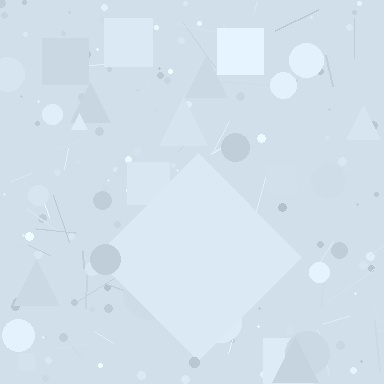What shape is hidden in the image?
A diamond is hidden in the image.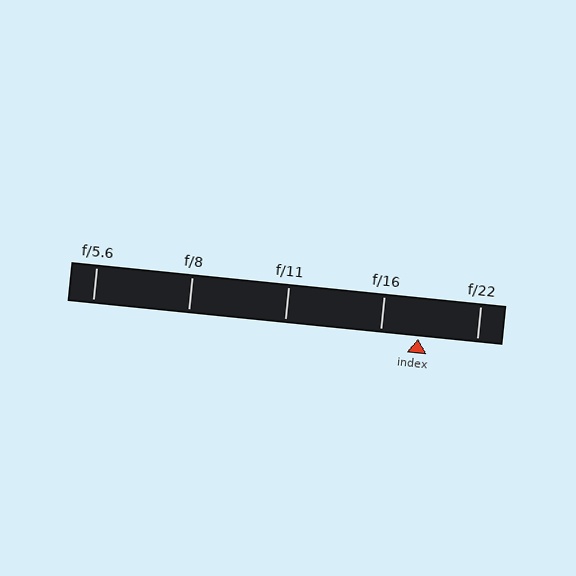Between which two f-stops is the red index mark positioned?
The index mark is between f/16 and f/22.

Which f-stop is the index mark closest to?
The index mark is closest to f/16.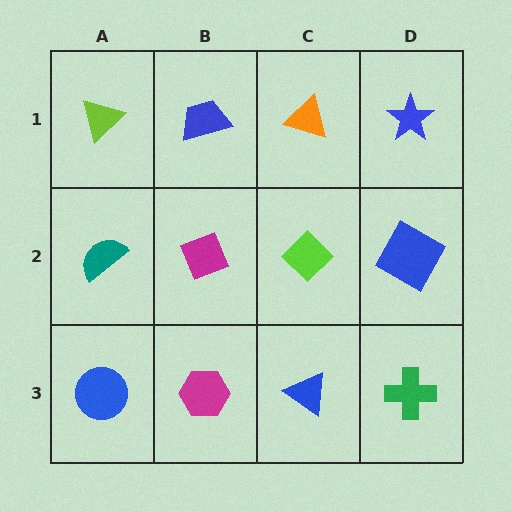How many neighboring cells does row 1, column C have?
3.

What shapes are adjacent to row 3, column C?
A lime diamond (row 2, column C), a magenta hexagon (row 3, column B), a green cross (row 3, column D).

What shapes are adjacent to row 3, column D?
A blue square (row 2, column D), a blue triangle (row 3, column C).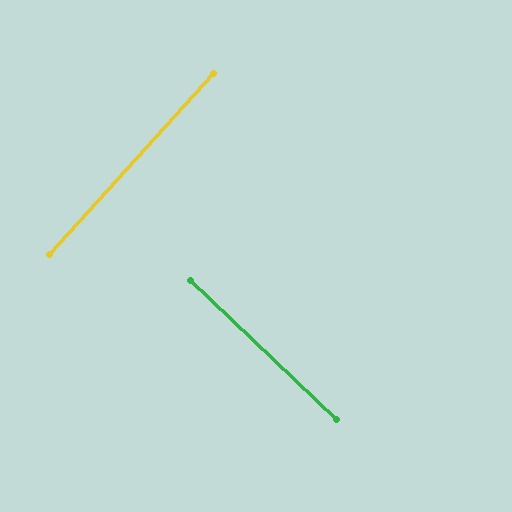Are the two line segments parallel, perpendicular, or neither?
Perpendicular — they meet at approximately 89°.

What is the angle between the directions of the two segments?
Approximately 89 degrees.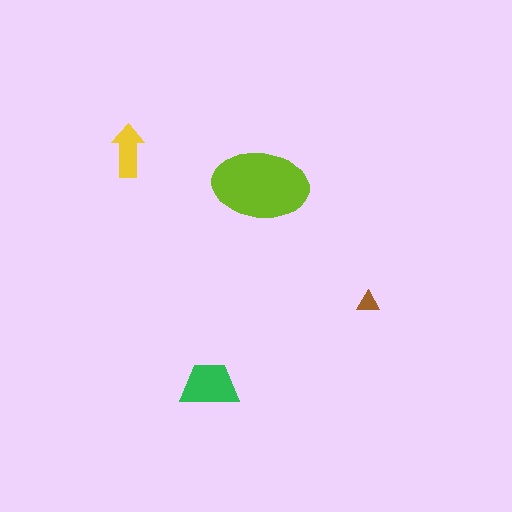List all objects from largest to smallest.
The lime ellipse, the green trapezoid, the yellow arrow, the brown triangle.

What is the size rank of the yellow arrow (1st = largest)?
3rd.